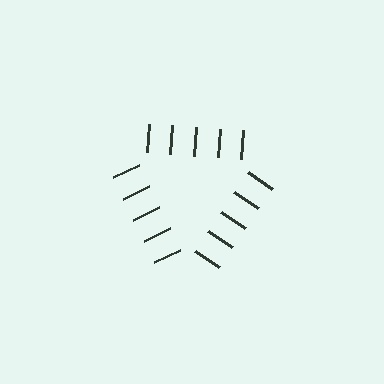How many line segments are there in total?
15 — 5 along each of the 3 edges.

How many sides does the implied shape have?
3 sides — the line-ends trace a triangle.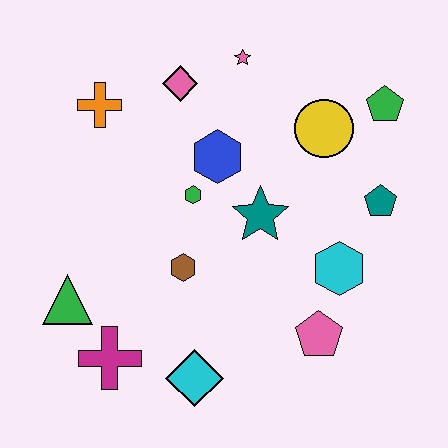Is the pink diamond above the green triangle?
Yes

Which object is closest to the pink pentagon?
The cyan hexagon is closest to the pink pentagon.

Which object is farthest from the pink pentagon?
The orange cross is farthest from the pink pentagon.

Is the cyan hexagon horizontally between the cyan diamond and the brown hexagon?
No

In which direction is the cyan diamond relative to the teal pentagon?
The cyan diamond is to the left of the teal pentagon.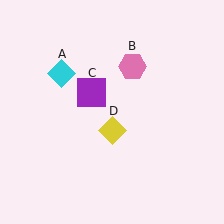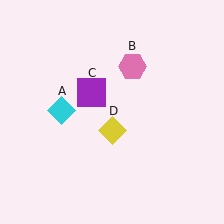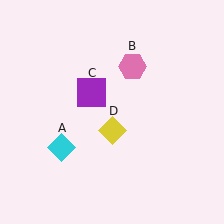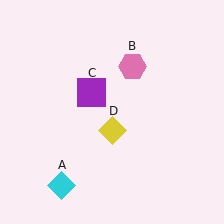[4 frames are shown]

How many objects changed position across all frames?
1 object changed position: cyan diamond (object A).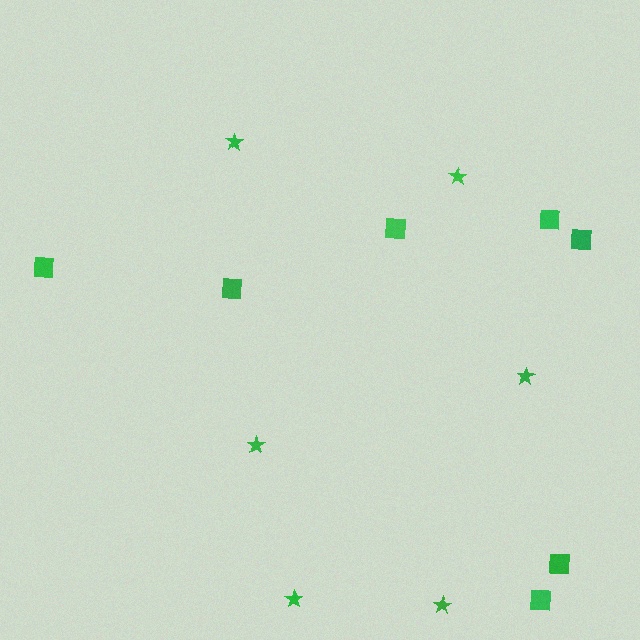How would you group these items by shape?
There are 2 groups: one group of squares (7) and one group of stars (6).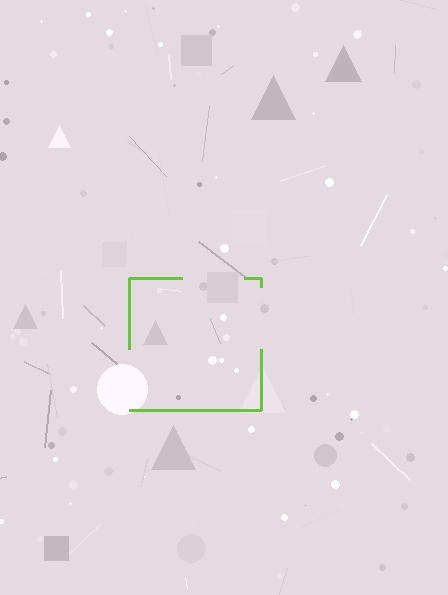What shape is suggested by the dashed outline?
The dashed outline suggests a square.